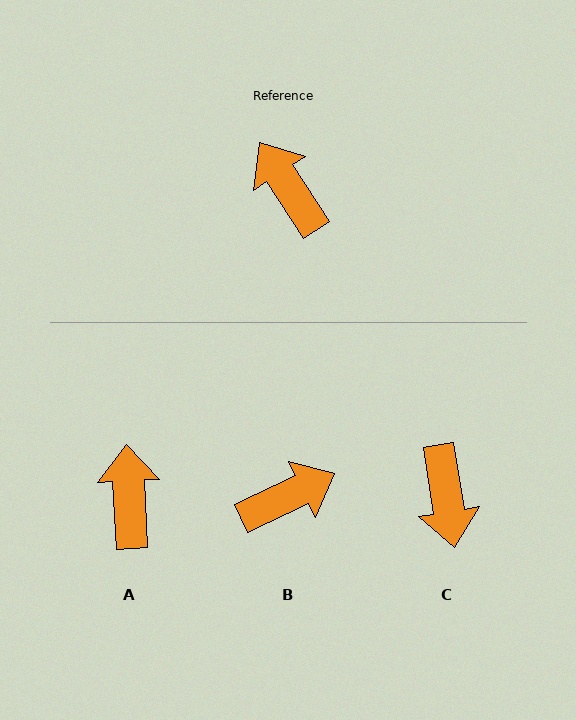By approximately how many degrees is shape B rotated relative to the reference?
Approximately 98 degrees clockwise.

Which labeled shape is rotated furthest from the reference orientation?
C, about 156 degrees away.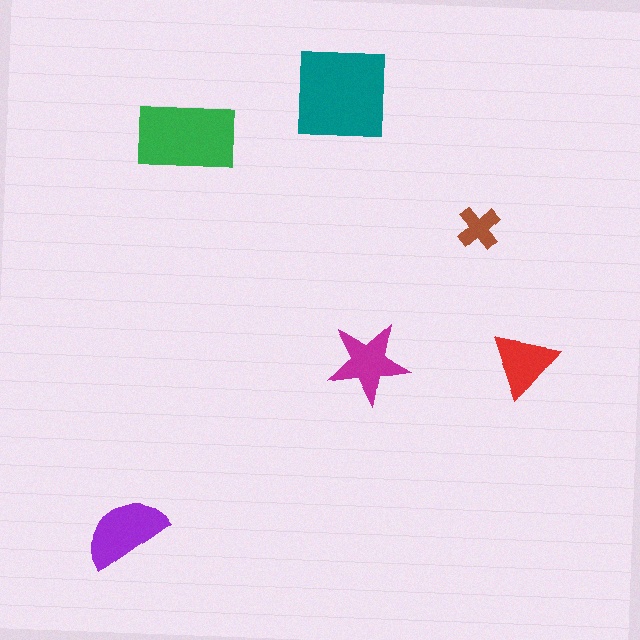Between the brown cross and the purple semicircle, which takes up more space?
The purple semicircle.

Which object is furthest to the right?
The red triangle is rightmost.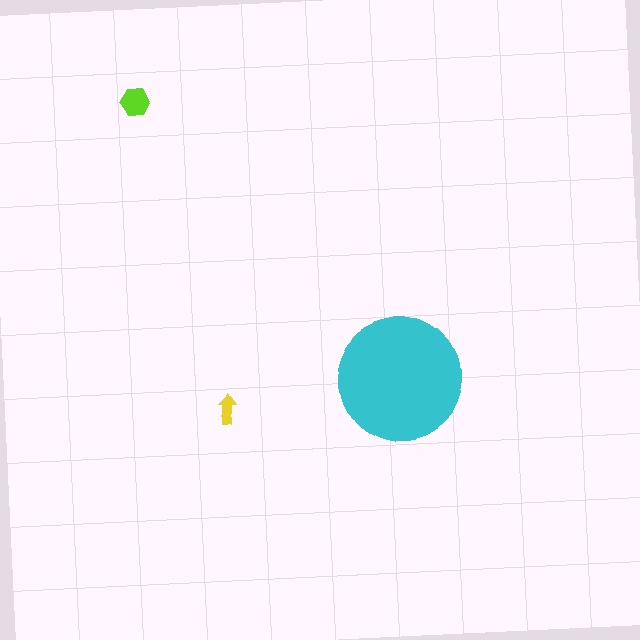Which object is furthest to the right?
The cyan circle is rightmost.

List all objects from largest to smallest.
The cyan circle, the lime hexagon, the yellow arrow.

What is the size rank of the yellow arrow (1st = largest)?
3rd.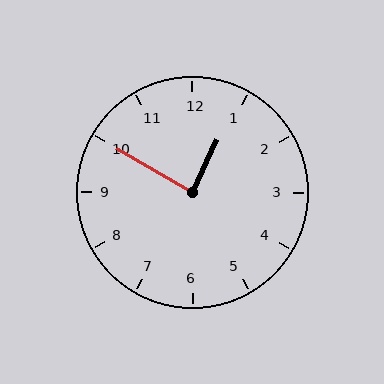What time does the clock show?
12:50.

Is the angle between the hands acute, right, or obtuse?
It is right.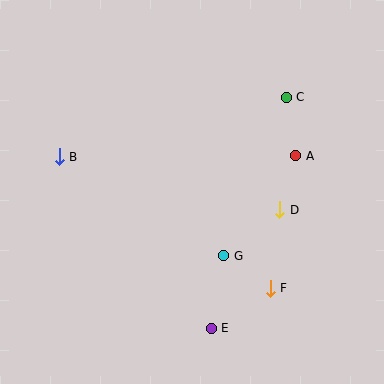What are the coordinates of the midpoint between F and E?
The midpoint between F and E is at (241, 308).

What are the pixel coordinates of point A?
Point A is at (296, 156).